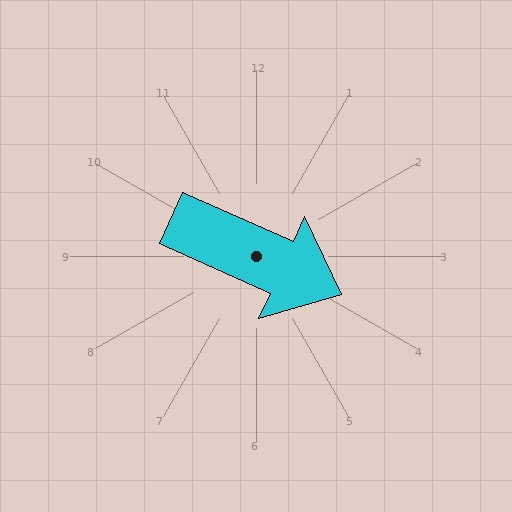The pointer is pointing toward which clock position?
Roughly 4 o'clock.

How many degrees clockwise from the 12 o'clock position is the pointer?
Approximately 114 degrees.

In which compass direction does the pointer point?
Southeast.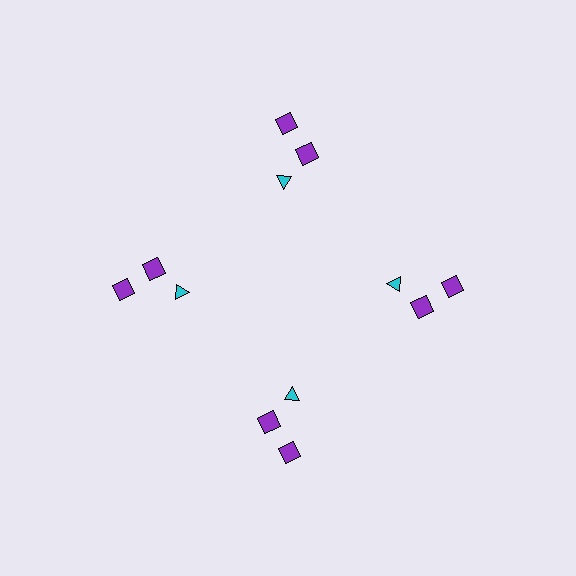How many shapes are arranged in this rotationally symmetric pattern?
There are 12 shapes, arranged in 4 groups of 3.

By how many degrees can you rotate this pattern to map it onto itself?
The pattern maps onto itself every 90 degrees of rotation.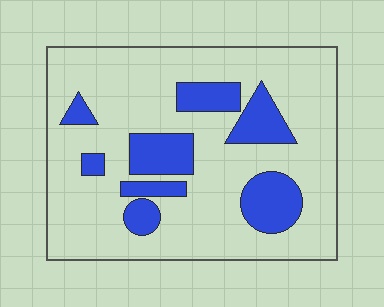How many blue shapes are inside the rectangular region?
8.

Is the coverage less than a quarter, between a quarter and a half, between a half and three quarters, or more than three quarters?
Less than a quarter.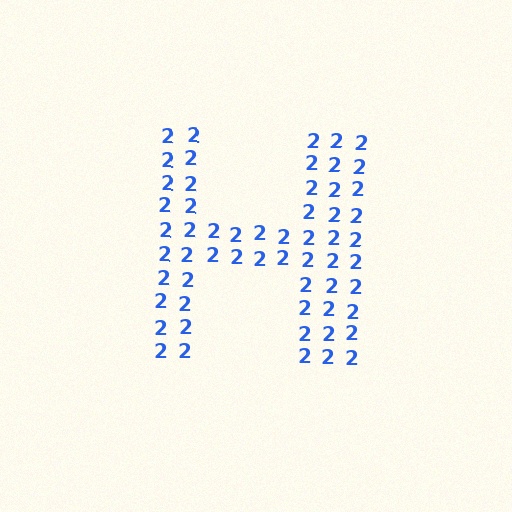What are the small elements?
The small elements are digit 2's.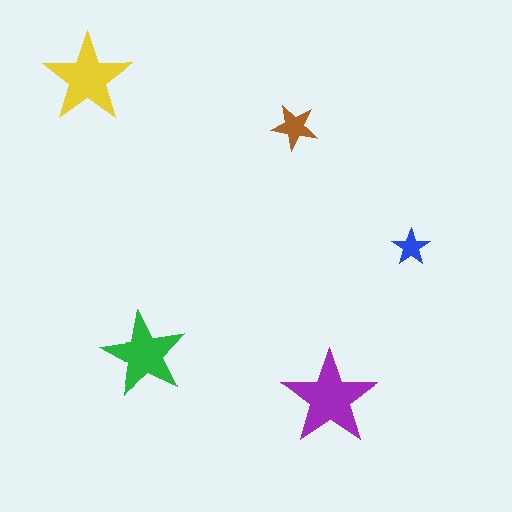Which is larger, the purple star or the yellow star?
The purple one.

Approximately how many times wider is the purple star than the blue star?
About 2.5 times wider.